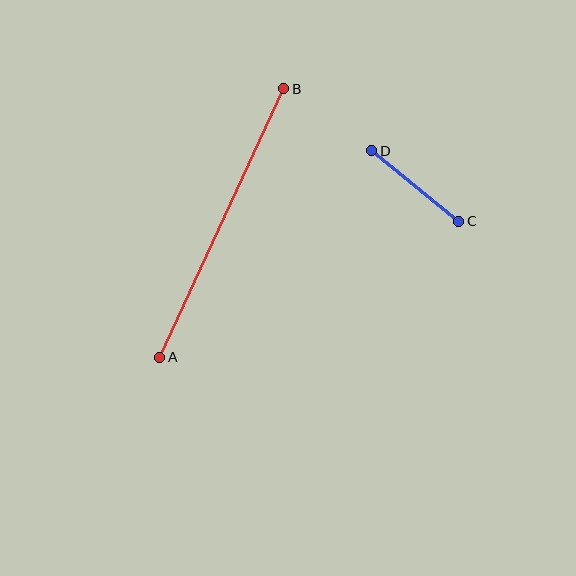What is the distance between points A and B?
The distance is approximately 296 pixels.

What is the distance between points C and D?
The distance is approximately 112 pixels.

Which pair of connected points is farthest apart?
Points A and B are farthest apart.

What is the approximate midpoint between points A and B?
The midpoint is at approximately (222, 223) pixels.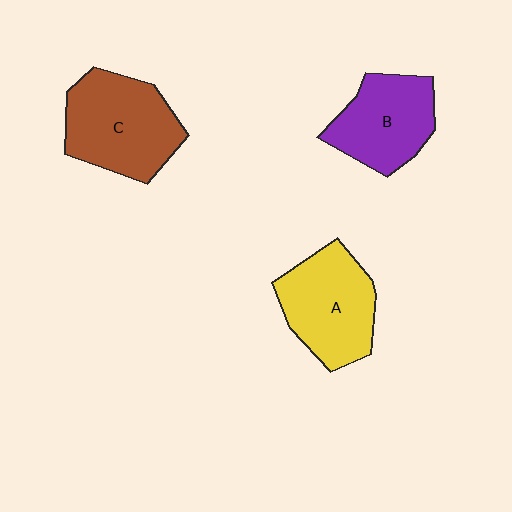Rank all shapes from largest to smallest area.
From largest to smallest: C (brown), A (yellow), B (purple).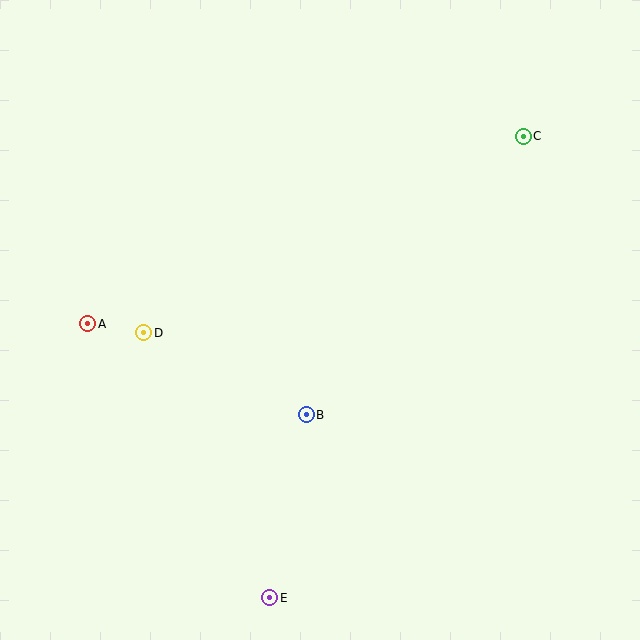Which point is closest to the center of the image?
Point B at (306, 415) is closest to the center.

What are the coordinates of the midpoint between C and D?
The midpoint between C and D is at (334, 235).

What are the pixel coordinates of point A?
Point A is at (88, 324).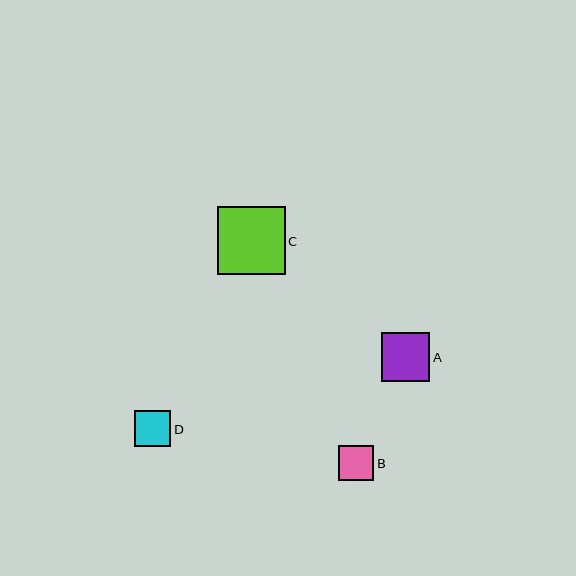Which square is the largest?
Square C is the largest with a size of approximately 68 pixels.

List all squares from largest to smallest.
From largest to smallest: C, A, D, B.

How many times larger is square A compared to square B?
Square A is approximately 1.4 times the size of square B.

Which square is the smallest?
Square B is the smallest with a size of approximately 35 pixels.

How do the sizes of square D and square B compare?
Square D and square B are approximately the same size.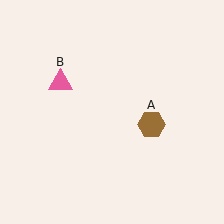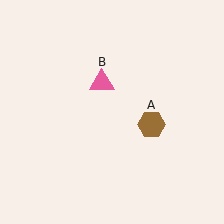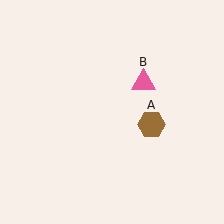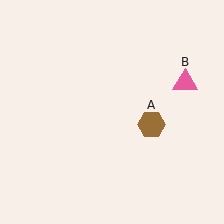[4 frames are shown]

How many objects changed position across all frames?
1 object changed position: pink triangle (object B).